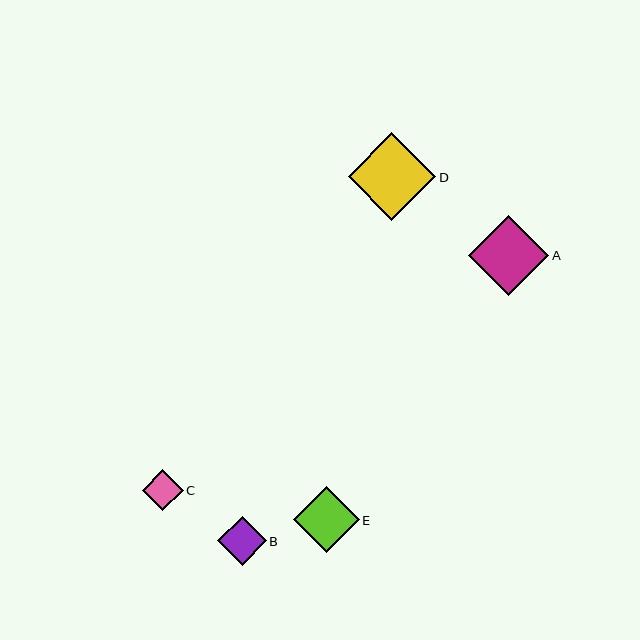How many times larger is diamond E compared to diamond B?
Diamond E is approximately 1.4 times the size of diamond B.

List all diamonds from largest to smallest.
From largest to smallest: D, A, E, B, C.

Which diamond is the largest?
Diamond D is the largest with a size of approximately 88 pixels.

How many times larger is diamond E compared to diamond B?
Diamond E is approximately 1.4 times the size of diamond B.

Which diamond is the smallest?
Diamond C is the smallest with a size of approximately 41 pixels.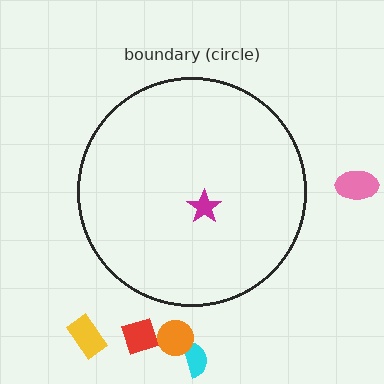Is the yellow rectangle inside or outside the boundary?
Outside.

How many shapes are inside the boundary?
1 inside, 5 outside.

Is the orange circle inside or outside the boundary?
Outside.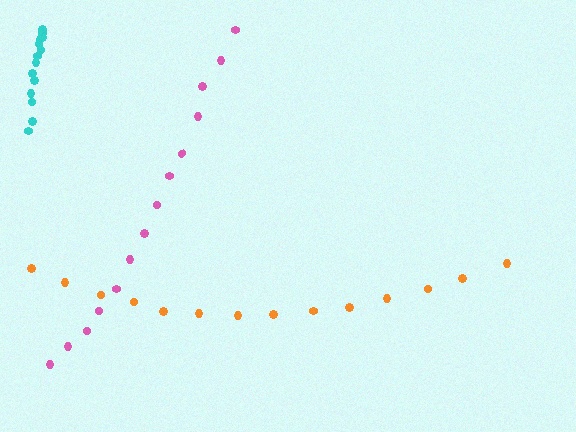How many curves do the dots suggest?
There are 3 distinct paths.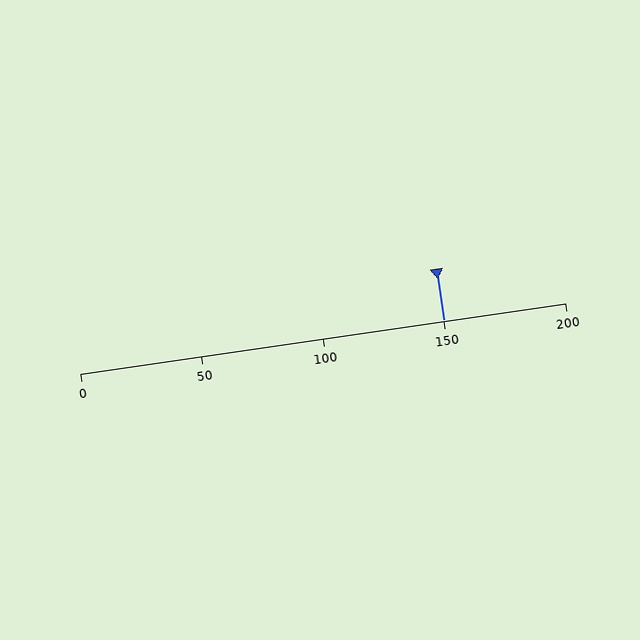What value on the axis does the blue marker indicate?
The marker indicates approximately 150.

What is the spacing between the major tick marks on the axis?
The major ticks are spaced 50 apart.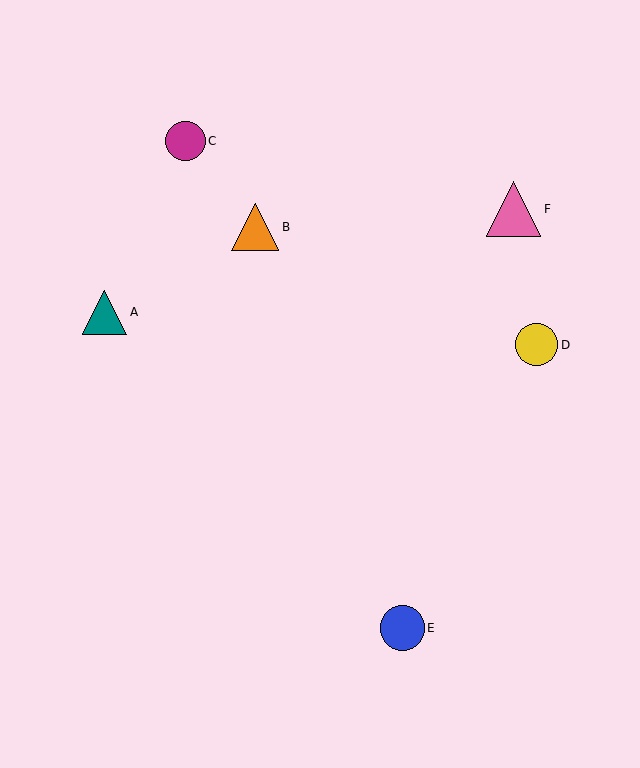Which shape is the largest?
The pink triangle (labeled F) is the largest.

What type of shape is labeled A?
Shape A is a teal triangle.